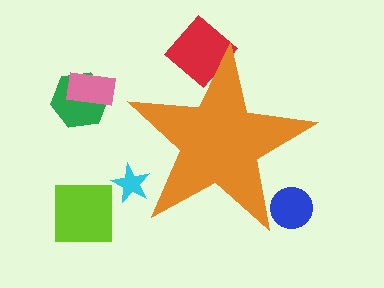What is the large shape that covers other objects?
An orange star.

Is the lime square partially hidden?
No, the lime square is fully visible.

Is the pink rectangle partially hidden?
No, the pink rectangle is fully visible.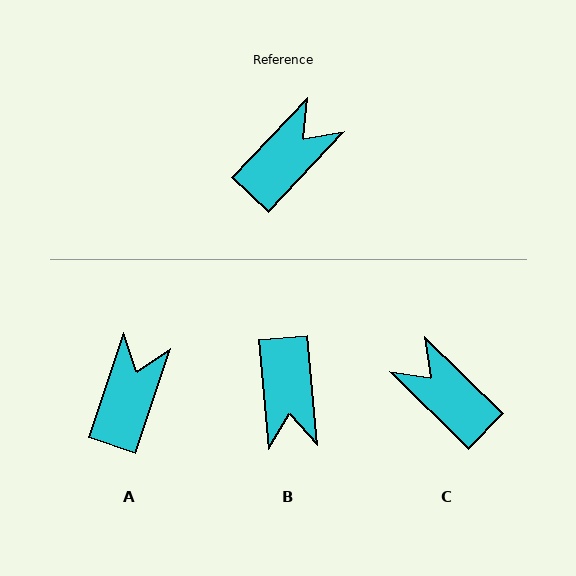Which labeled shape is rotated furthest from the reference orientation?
B, about 132 degrees away.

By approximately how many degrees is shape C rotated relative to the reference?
Approximately 89 degrees counter-clockwise.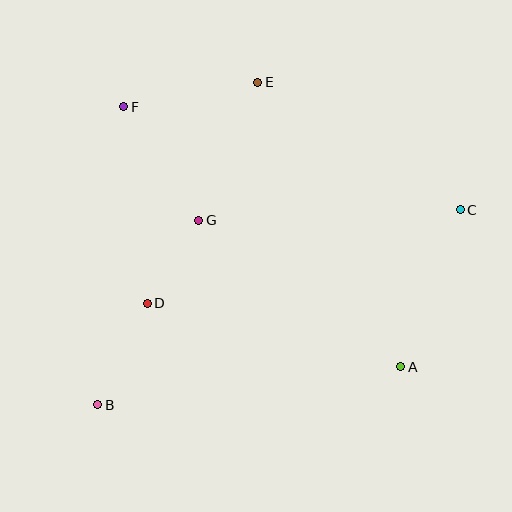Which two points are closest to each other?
Points D and G are closest to each other.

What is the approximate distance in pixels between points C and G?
The distance between C and G is approximately 262 pixels.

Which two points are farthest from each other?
Points B and C are farthest from each other.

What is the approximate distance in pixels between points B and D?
The distance between B and D is approximately 113 pixels.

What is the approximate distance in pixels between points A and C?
The distance between A and C is approximately 168 pixels.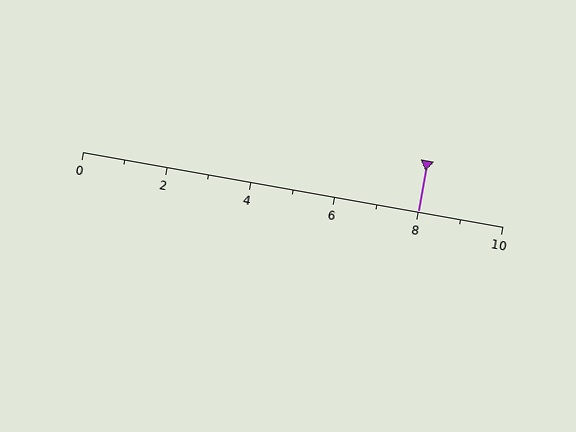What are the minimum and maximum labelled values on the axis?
The axis runs from 0 to 10.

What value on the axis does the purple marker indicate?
The marker indicates approximately 8.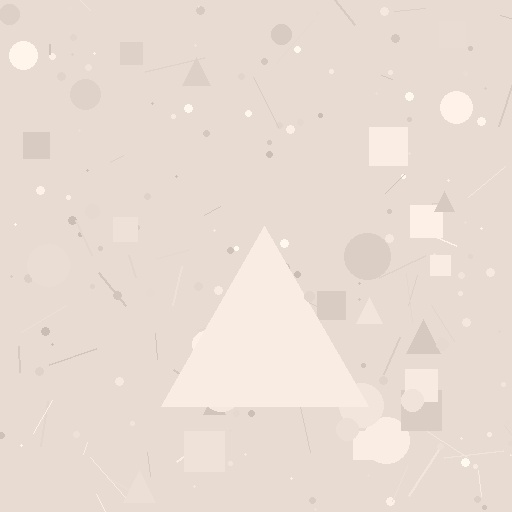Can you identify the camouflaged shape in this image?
The camouflaged shape is a triangle.